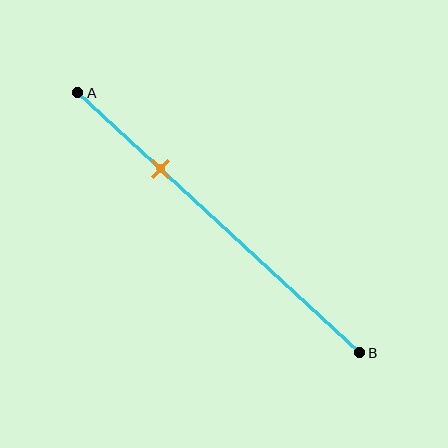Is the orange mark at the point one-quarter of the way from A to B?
No, the mark is at about 30% from A, not at the 25% one-quarter point.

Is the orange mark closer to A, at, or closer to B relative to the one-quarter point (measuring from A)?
The orange mark is closer to point B than the one-quarter point of segment AB.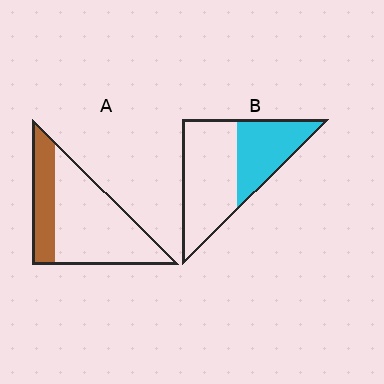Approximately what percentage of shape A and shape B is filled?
A is approximately 30% and B is approximately 40%.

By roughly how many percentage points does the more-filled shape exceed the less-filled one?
By roughly 10 percentage points (B over A).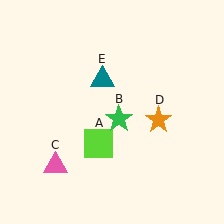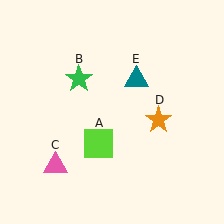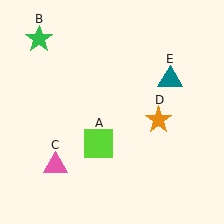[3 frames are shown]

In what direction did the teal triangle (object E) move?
The teal triangle (object E) moved right.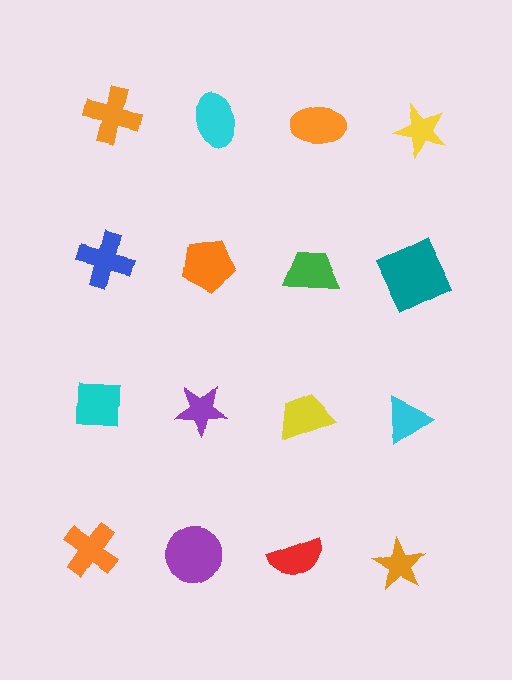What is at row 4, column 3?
A red semicircle.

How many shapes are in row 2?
4 shapes.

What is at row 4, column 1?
An orange cross.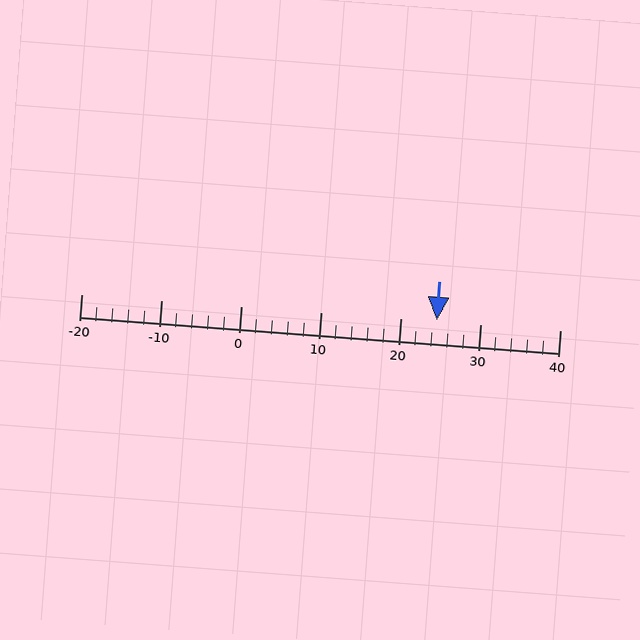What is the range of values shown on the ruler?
The ruler shows values from -20 to 40.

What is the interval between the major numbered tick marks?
The major tick marks are spaced 10 units apart.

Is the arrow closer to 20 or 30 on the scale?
The arrow is closer to 20.